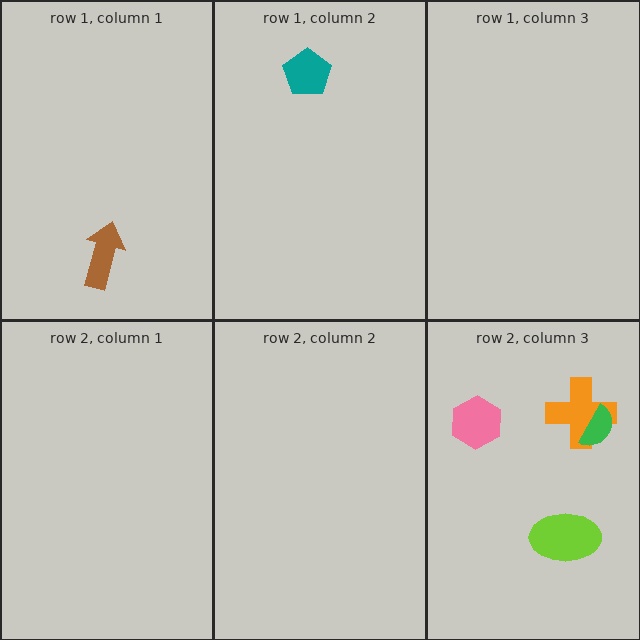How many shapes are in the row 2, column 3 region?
4.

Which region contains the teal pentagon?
The row 1, column 2 region.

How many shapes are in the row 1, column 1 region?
1.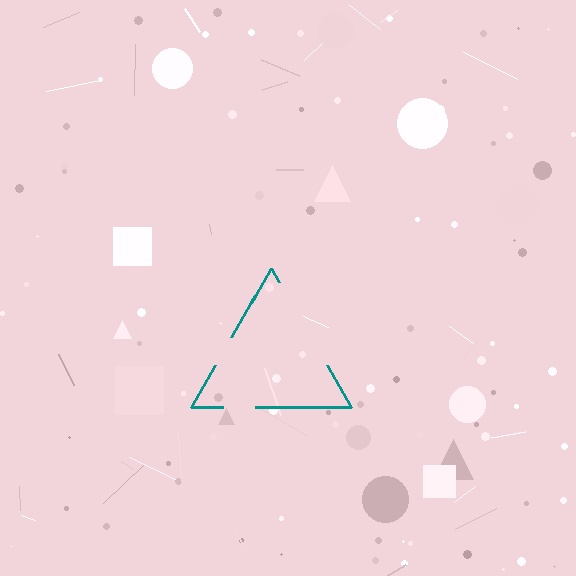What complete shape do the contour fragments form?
The contour fragments form a triangle.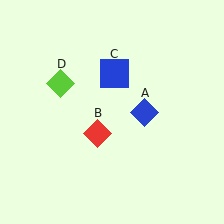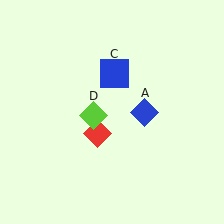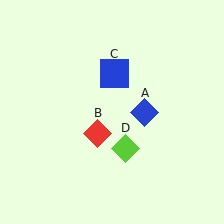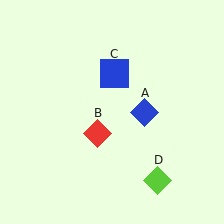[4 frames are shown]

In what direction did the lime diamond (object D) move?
The lime diamond (object D) moved down and to the right.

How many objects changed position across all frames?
1 object changed position: lime diamond (object D).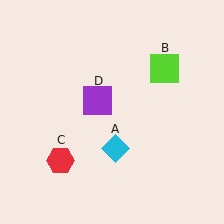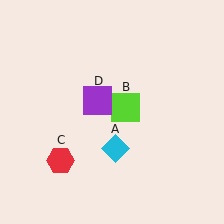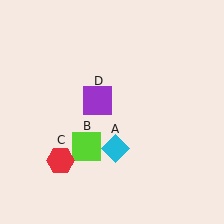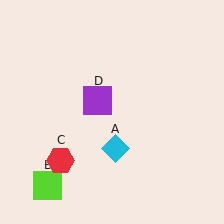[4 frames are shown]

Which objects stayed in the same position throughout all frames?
Cyan diamond (object A) and red hexagon (object C) and purple square (object D) remained stationary.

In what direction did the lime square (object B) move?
The lime square (object B) moved down and to the left.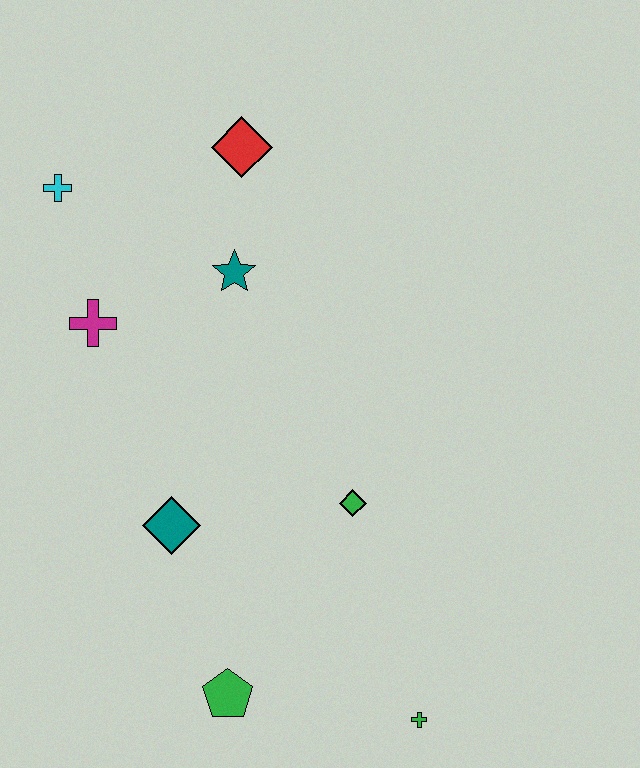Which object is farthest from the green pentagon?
The red diamond is farthest from the green pentagon.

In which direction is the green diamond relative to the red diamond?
The green diamond is below the red diamond.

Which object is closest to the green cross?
The green pentagon is closest to the green cross.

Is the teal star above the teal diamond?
Yes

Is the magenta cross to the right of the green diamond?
No